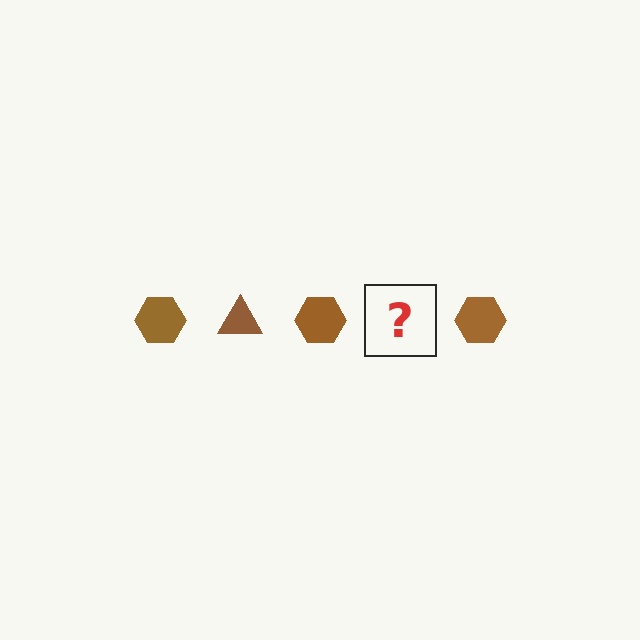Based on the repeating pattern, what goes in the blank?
The blank should be a brown triangle.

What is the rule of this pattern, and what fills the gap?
The rule is that the pattern cycles through hexagon, triangle shapes in brown. The gap should be filled with a brown triangle.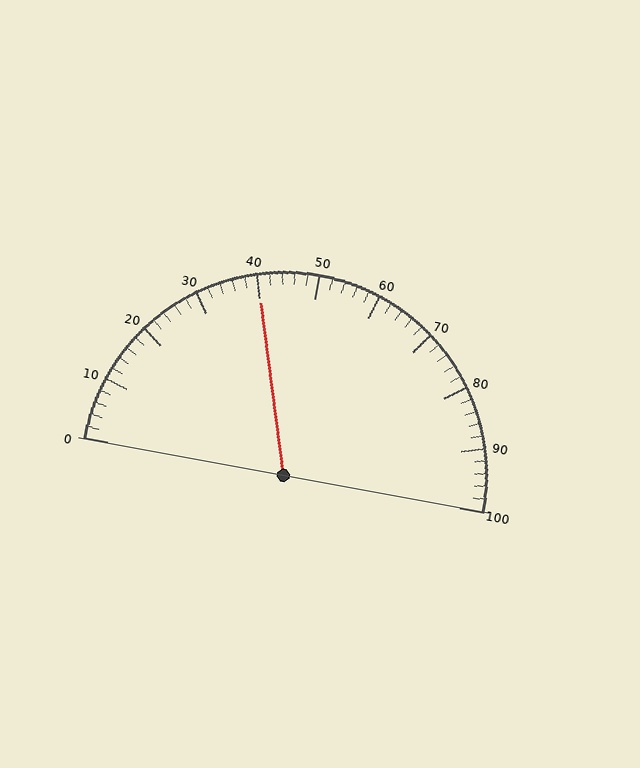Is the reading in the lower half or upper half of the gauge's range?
The reading is in the lower half of the range (0 to 100).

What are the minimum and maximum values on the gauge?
The gauge ranges from 0 to 100.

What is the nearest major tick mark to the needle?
The nearest major tick mark is 40.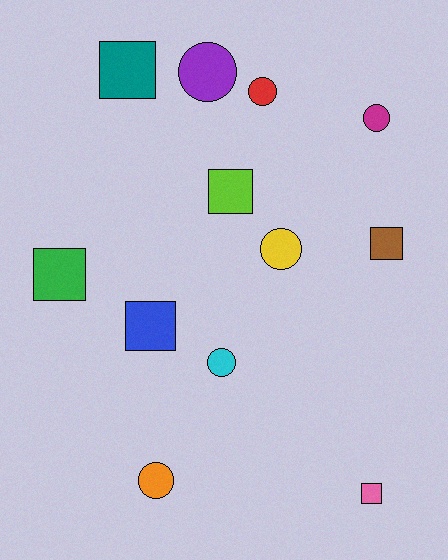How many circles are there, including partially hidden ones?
There are 6 circles.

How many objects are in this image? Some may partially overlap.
There are 12 objects.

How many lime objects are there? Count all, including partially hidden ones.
There is 1 lime object.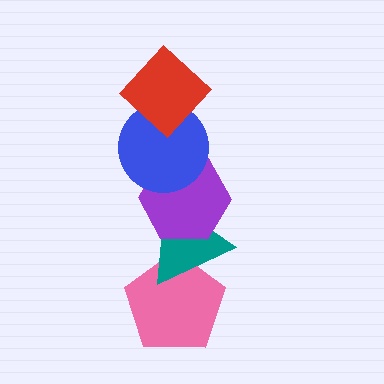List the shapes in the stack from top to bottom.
From top to bottom: the red diamond, the blue circle, the purple hexagon, the teal triangle, the pink pentagon.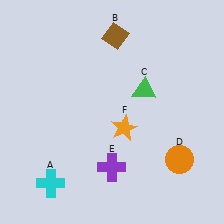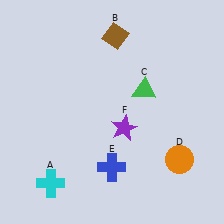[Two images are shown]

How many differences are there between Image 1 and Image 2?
There are 2 differences between the two images.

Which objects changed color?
E changed from purple to blue. F changed from orange to purple.